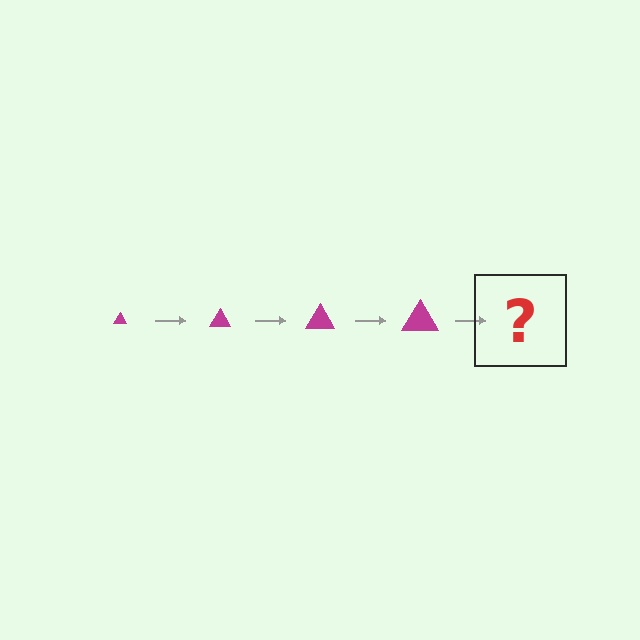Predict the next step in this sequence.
The next step is a magenta triangle, larger than the previous one.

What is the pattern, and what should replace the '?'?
The pattern is that the triangle gets progressively larger each step. The '?' should be a magenta triangle, larger than the previous one.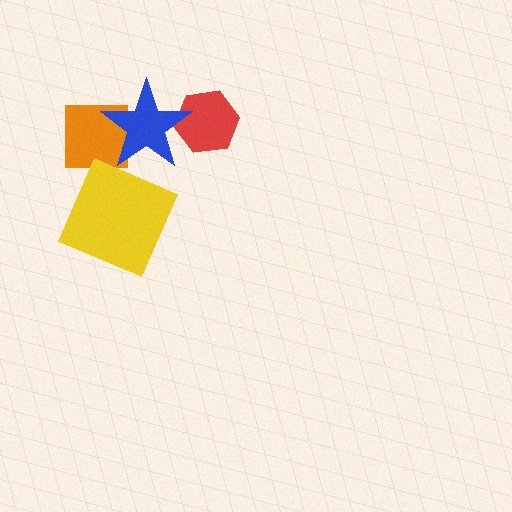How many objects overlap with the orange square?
1 object overlaps with the orange square.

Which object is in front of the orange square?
The blue star is in front of the orange square.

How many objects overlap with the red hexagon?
1 object overlaps with the red hexagon.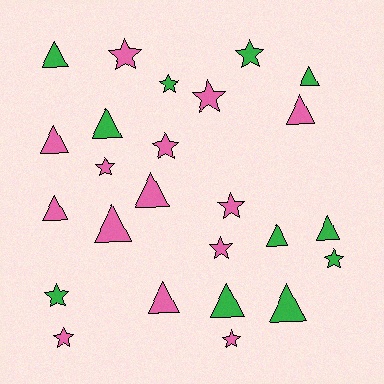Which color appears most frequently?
Pink, with 14 objects.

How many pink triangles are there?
There are 6 pink triangles.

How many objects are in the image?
There are 25 objects.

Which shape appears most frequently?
Triangle, with 13 objects.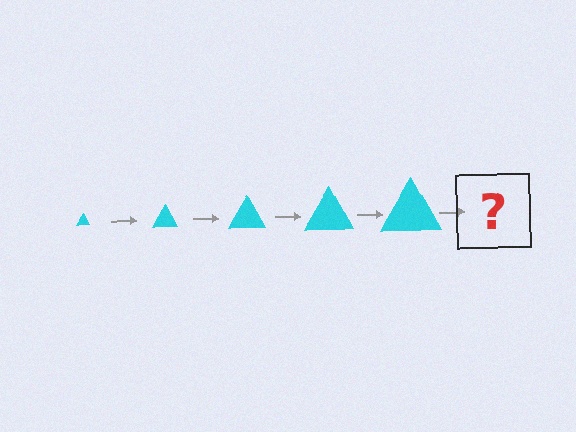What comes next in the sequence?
The next element should be a cyan triangle, larger than the previous one.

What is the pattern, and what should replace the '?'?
The pattern is that the triangle gets progressively larger each step. The '?' should be a cyan triangle, larger than the previous one.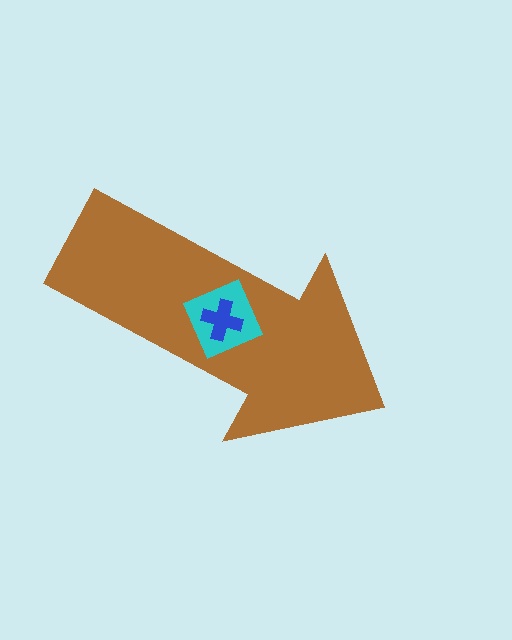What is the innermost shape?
The blue cross.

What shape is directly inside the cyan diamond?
The blue cross.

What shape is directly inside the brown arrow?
The cyan diamond.